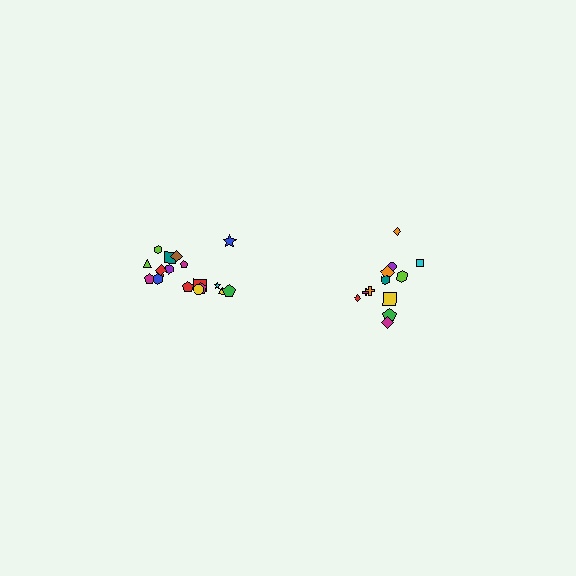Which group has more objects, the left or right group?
The left group.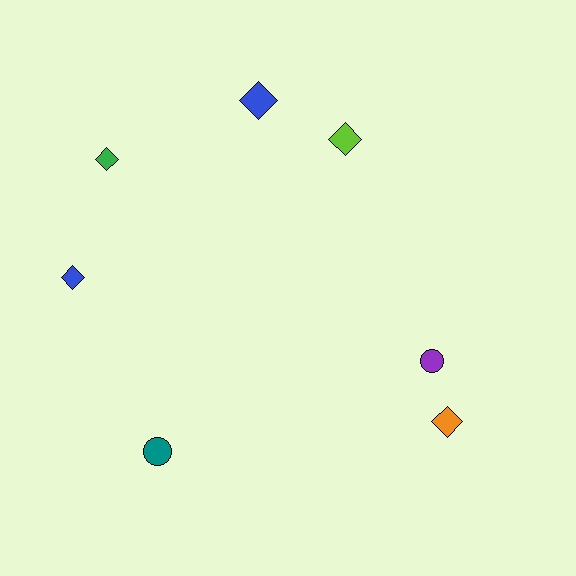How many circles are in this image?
There are 2 circles.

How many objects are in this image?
There are 7 objects.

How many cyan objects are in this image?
There are no cyan objects.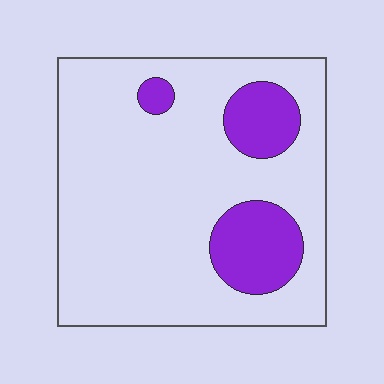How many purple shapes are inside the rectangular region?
3.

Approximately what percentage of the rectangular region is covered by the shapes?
Approximately 20%.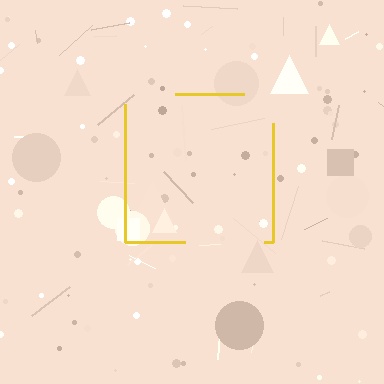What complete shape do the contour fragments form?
The contour fragments form a square.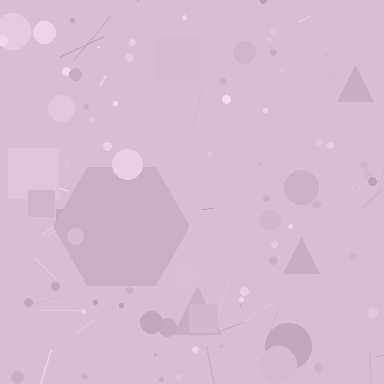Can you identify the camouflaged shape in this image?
The camouflaged shape is a hexagon.